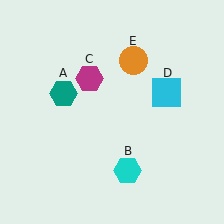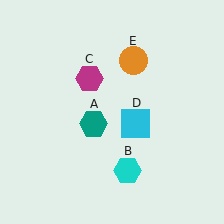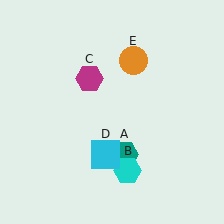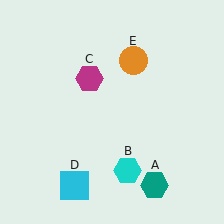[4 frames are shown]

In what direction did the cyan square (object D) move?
The cyan square (object D) moved down and to the left.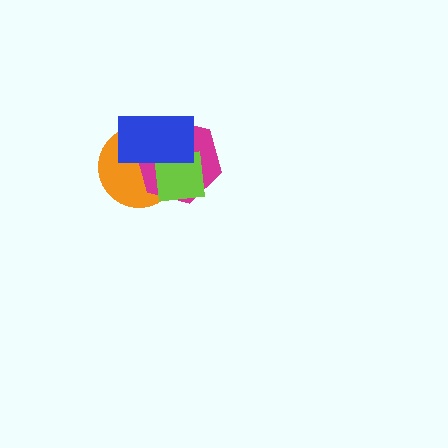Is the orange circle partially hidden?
Yes, it is partially covered by another shape.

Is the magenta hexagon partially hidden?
Yes, it is partially covered by another shape.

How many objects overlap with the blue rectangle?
3 objects overlap with the blue rectangle.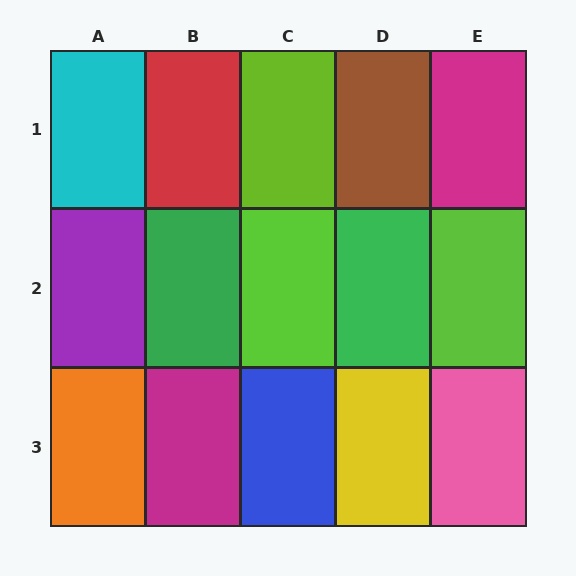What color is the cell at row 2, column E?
Lime.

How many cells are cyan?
1 cell is cyan.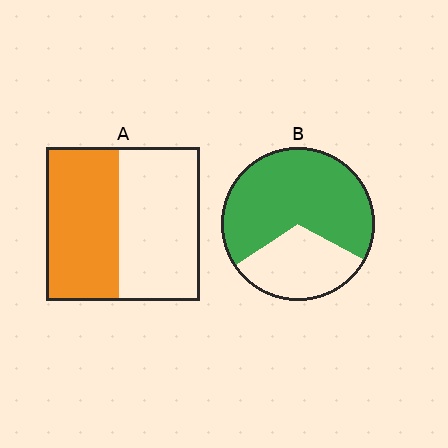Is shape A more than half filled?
Roughly half.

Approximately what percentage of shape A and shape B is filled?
A is approximately 45% and B is approximately 65%.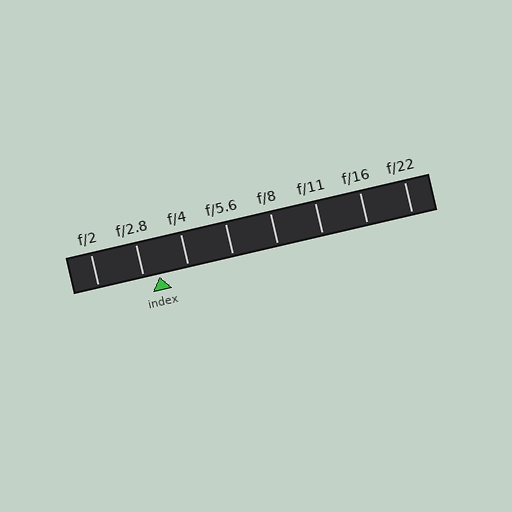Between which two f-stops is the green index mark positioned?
The index mark is between f/2.8 and f/4.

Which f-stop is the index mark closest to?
The index mark is closest to f/2.8.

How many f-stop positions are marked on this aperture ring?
There are 8 f-stop positions marked.